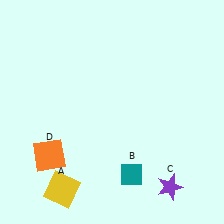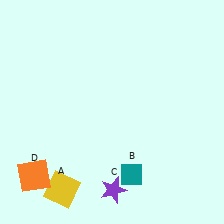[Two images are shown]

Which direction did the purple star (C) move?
The purple star (C) moved left.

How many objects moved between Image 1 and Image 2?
2 objects moved between the two images.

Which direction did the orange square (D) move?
The orange square (D) moved down.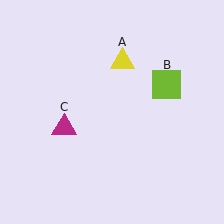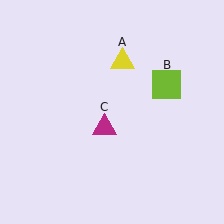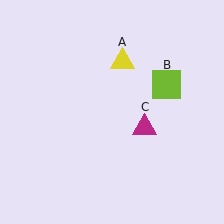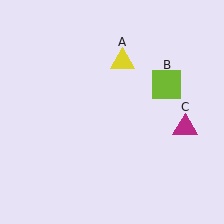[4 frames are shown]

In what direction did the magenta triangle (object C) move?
The magenta triangle (object C) moved right.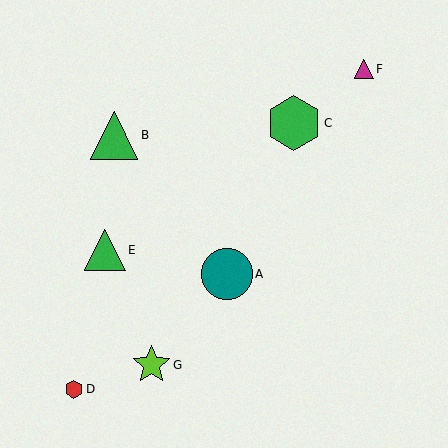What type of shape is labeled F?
Shape F is a magenta triangle.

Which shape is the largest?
The green hexagon (labeled C) is the largest.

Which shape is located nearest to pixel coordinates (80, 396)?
The red hexagon (labeled D) at (74, 389) is nearest to that location.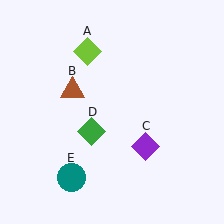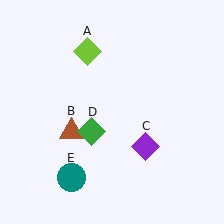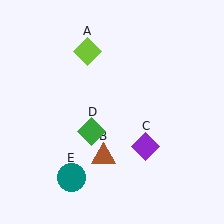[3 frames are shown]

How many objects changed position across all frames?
1 object changed position: brown triangle (object B).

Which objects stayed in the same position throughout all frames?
Lime diamond (object A) and purple diamond (object C) and green diamond (object D) and teal circle (object E) remained stationary.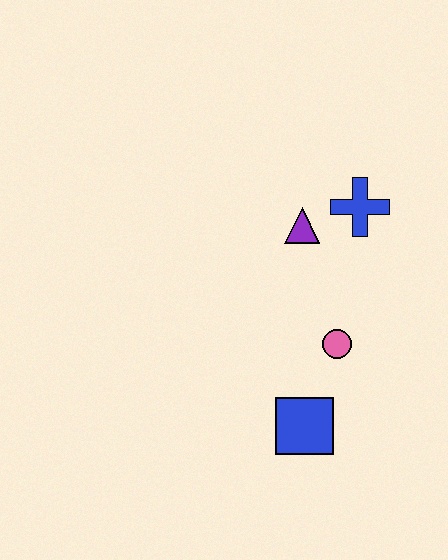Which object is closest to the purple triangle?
The blue cross is closest to the purple triangle.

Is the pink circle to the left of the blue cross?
Yes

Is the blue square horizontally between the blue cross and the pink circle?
No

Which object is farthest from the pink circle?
The blue cross is farthest from the pink circle.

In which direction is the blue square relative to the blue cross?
The blue square is below the blue cross.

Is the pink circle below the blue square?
No